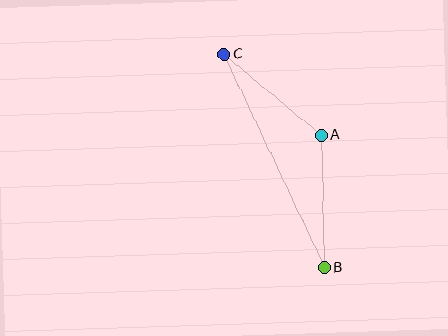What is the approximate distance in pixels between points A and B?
The distance between A and B is approximately 132 pixels.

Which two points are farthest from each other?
Points B and C are farthest from each other.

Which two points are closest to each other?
Points A and C are closest to each other.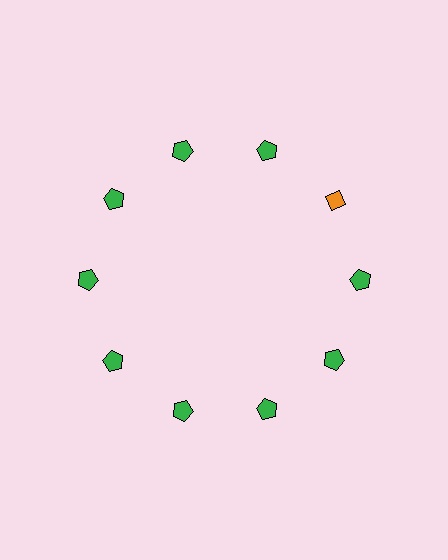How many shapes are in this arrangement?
There are 10 shapes arranged in a ring pattern.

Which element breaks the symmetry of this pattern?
The orange diamond at roughly the 2 o'clock position breaks the symmetry. All other shapes are green pentagons.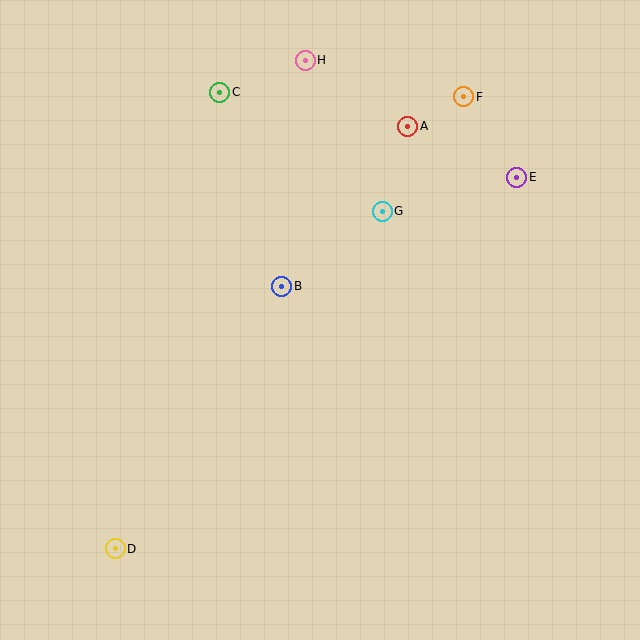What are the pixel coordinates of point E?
Point E is at (517, 177).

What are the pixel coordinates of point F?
Point F is at (464, 97).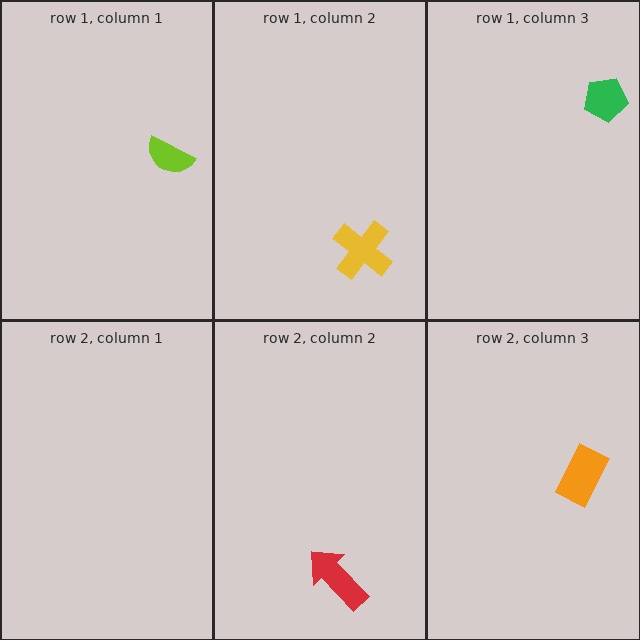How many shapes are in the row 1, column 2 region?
1.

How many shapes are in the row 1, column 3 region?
1.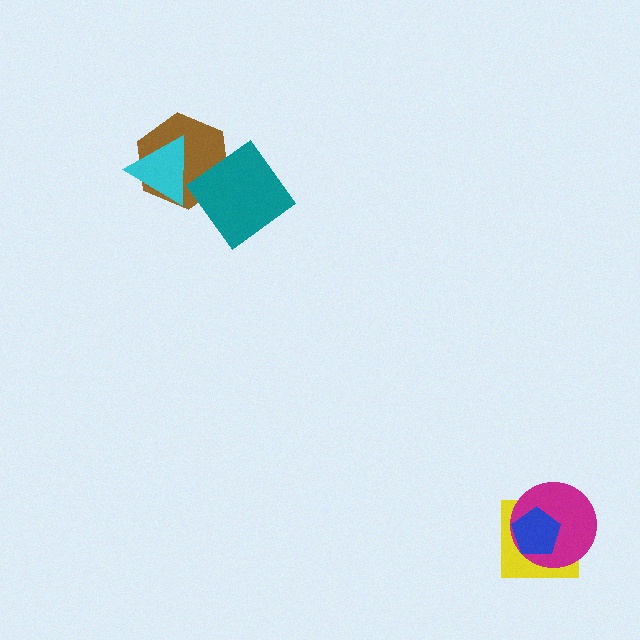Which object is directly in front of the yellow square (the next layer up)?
The magenta circle is directly in front of the yellow square.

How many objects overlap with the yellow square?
2 objects overlap with the yellow square.